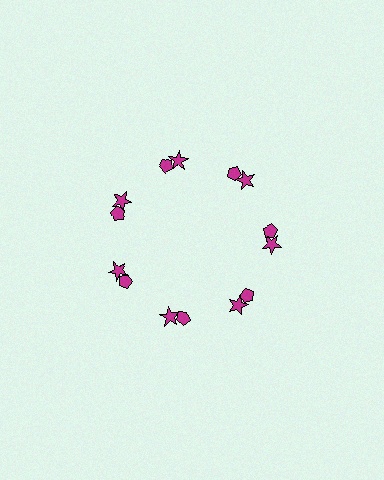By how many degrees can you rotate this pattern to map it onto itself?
The pattern maps onto itself every 51 degrees of rotation.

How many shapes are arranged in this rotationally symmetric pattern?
There are 14 shapes, arranged in 7 groups of 2.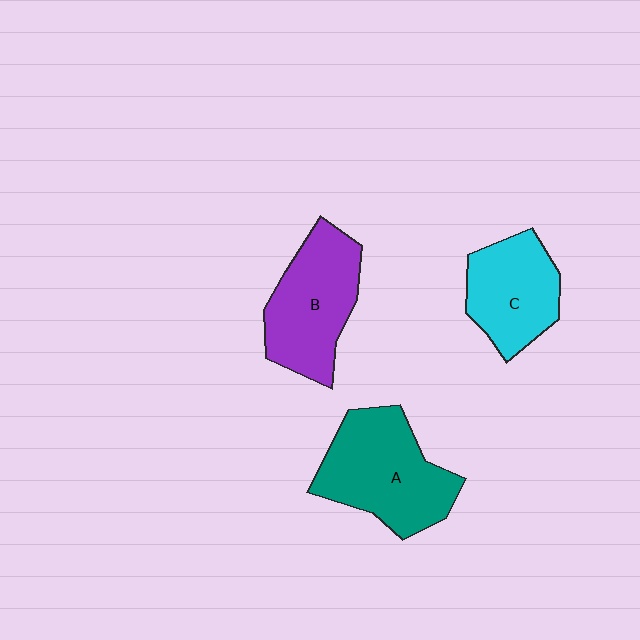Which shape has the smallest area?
Shape C (cyan).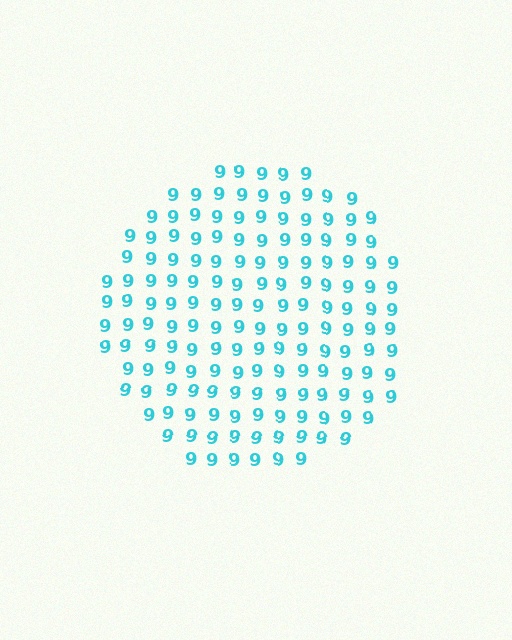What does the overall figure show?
The overall figure shows a circle.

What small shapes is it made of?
It is made of small digit 9's.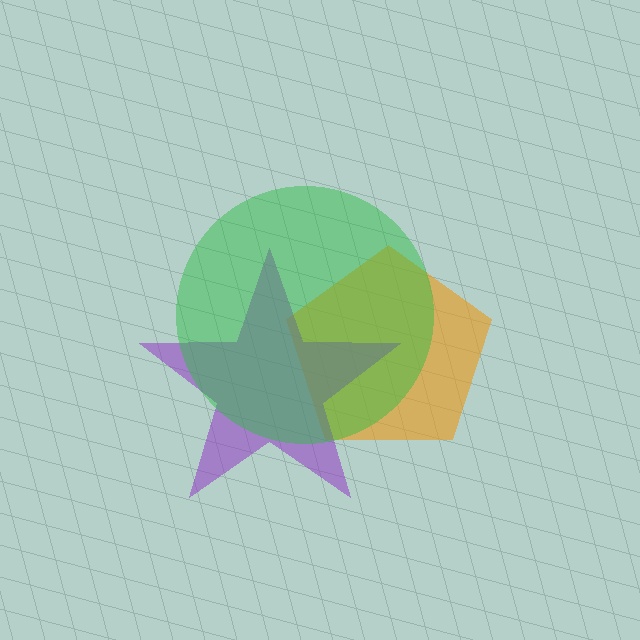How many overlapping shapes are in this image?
There are 3 overlapping shapes in the image.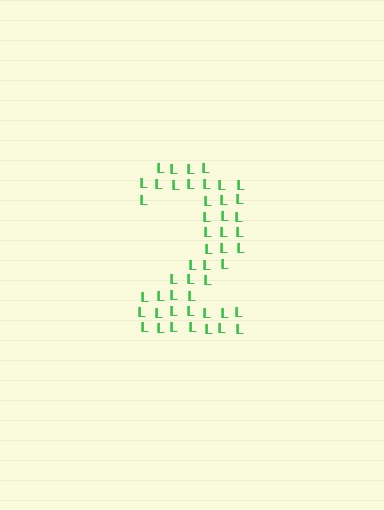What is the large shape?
The large shape is the digit 2.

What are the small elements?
The small elements are letter L's.